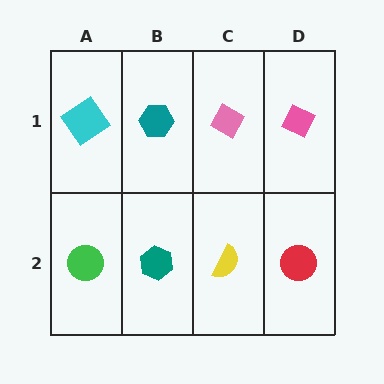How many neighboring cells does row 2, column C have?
3.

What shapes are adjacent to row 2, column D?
A pink diamond (row 1, column D), a yellow semicircle (row 2, column C).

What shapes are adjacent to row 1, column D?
A red circle (row 2, column D), a pink diamond (row 1, column C).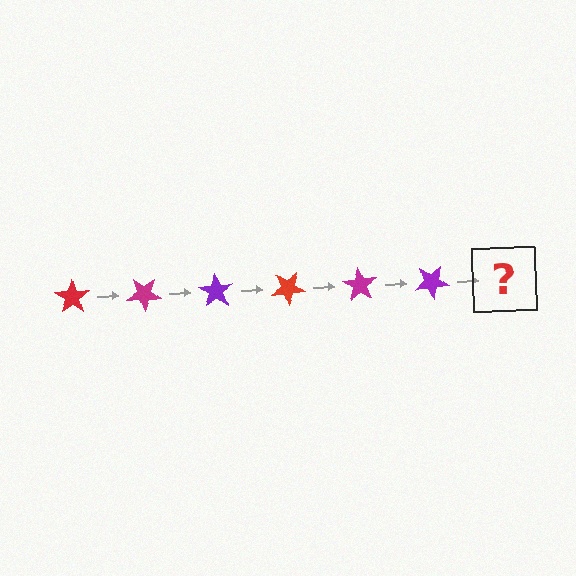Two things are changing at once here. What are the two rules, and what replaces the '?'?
The two rules are that it rotates 35 degrees each step and the color cycles through red, magenta, and purple. The '?' should be a red star, rotated 210 degrees from the start.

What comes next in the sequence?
The next element should be a red star, rotated 210 degrees from the start.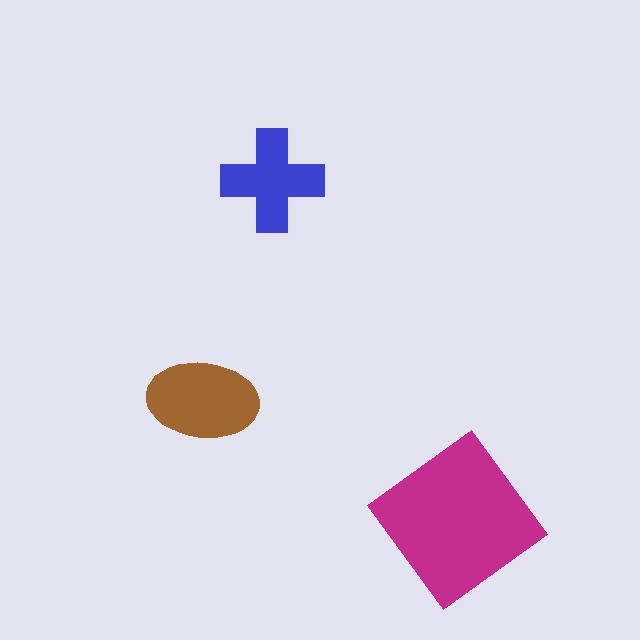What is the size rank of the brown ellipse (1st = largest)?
2nd.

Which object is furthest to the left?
The brown ellipse is leftmost.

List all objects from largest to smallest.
The magenta diamond, the brown ellipse, the blue cross.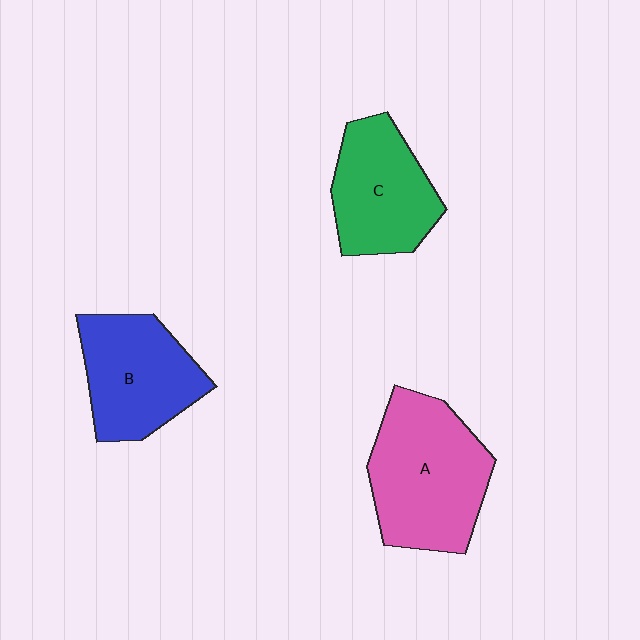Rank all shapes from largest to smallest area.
From largest to smallest: A (pink), B (blue), C (green).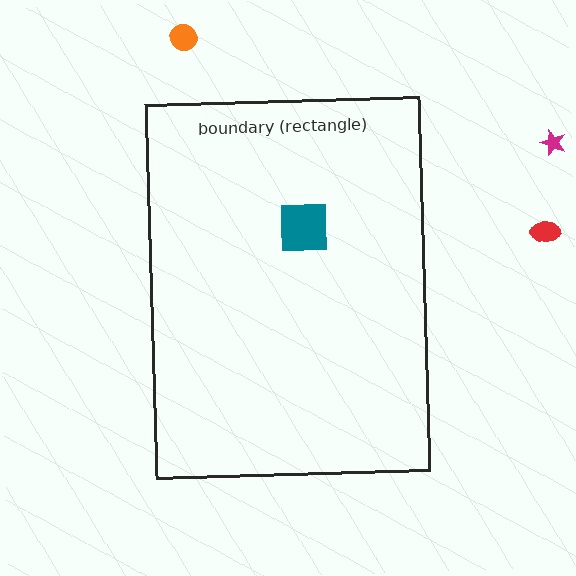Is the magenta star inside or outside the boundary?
Outside.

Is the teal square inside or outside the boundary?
Inside.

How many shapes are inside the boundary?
1 inside, 3 outside.